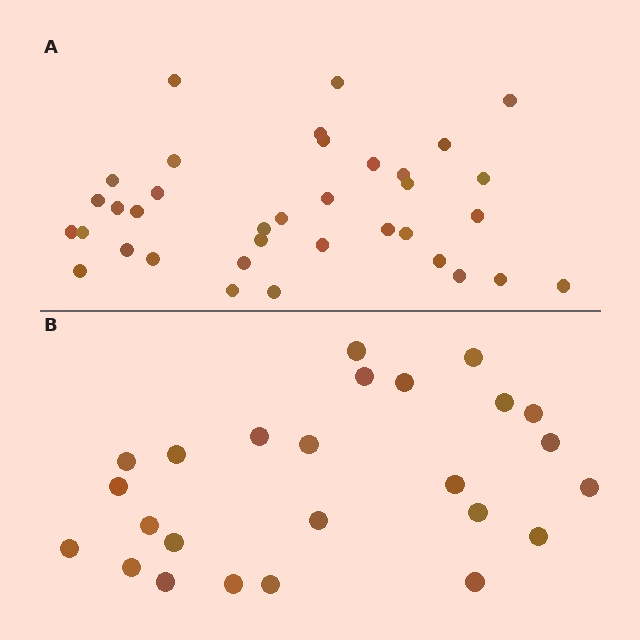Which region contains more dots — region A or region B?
Region A (the top region) has more dots.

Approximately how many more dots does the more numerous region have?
Region A has roughly 12 or so more dots than region B.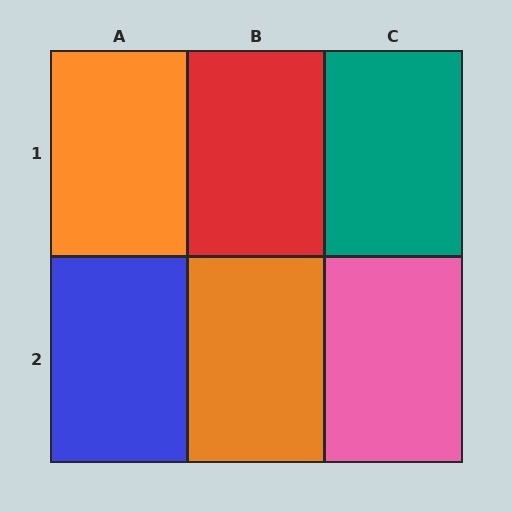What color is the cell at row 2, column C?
Pink.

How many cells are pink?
1 cell is pink.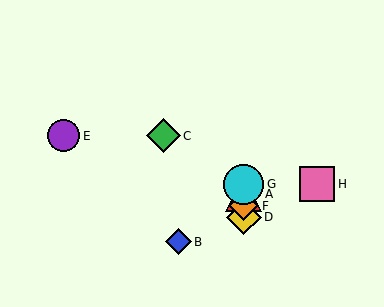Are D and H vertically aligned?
No, D is at x≈244 and H is at x≈317.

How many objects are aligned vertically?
4 objects (A, D, F, G) are aligned vertically.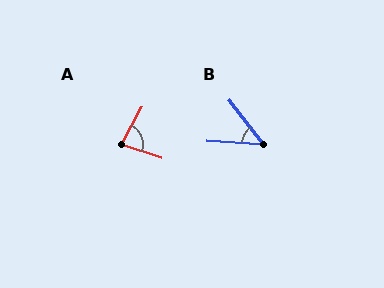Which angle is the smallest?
B, at approximately 50 degrees.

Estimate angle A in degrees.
Approximately 81 degrees.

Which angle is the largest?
A, at approximately 81 degrees.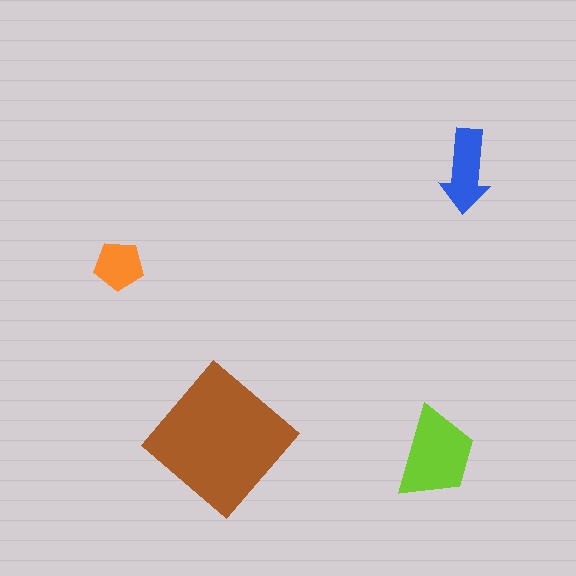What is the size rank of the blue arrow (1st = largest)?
3rd.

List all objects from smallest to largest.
The orange pentagon, the blue arrow, the lime trapezoid, the brown diamond.